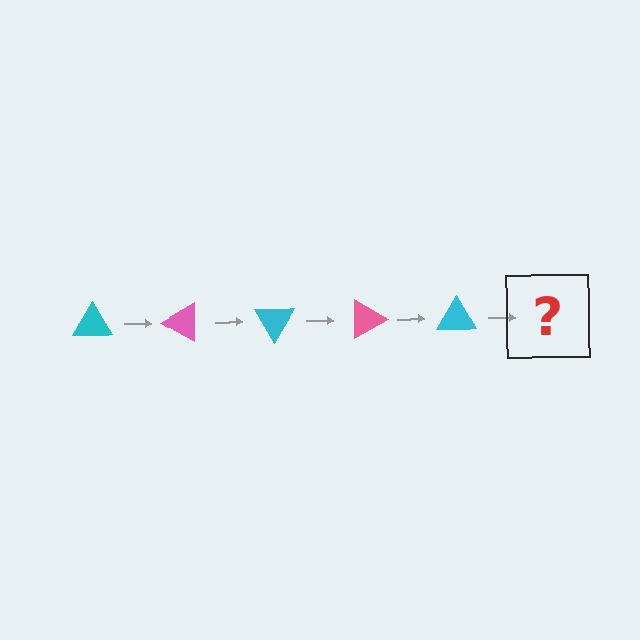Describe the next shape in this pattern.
It should be a pink triangle, rotated 150 degrees from the start.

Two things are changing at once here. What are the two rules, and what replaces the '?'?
The two rules are that it rotates 30 degrees each step and the color cycles through cyan and pink. The '?' should be a pink triangle, rotated 150 degrees from the start.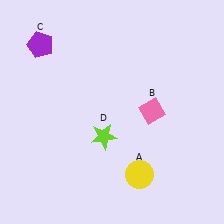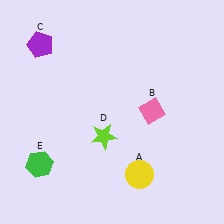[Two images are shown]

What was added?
A green hexagon (E) was added in Image 2.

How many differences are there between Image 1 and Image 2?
There is 1 difference between the two images.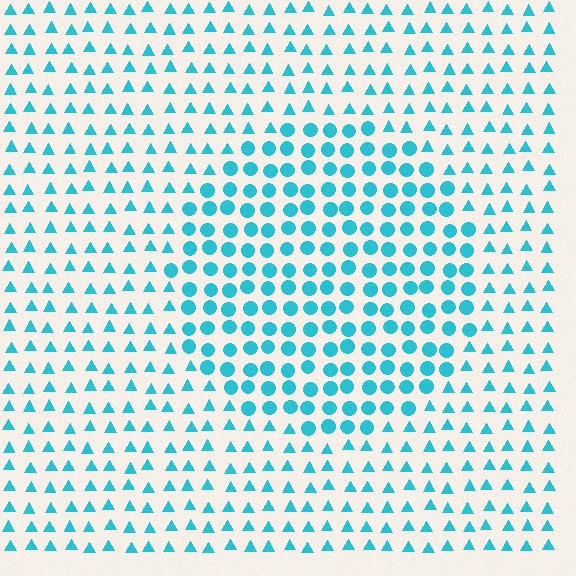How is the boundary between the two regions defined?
The boundary is defined by a change in element shape: circles inside vs. triangles outside. All elements share the same color and spacing.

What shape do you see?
I see a circle.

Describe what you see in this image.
The image is filled with small cyan elements arranged in a uniform grid. A circle-shaped region contains circles, while the surrounding area contains triangles. The boundary is defined purely by the change in element shape.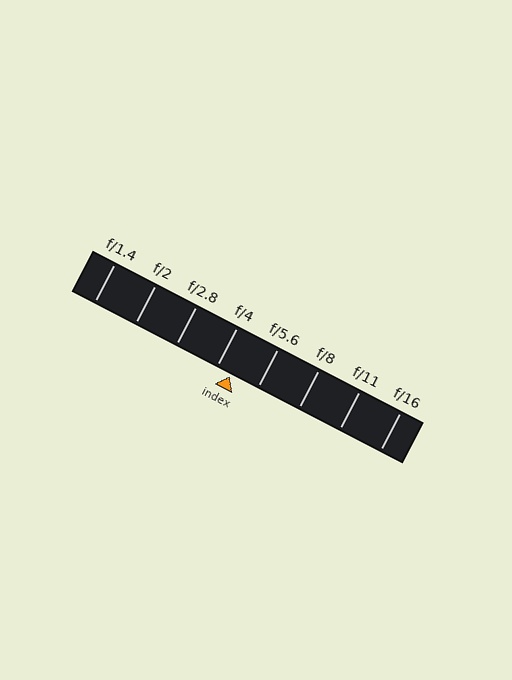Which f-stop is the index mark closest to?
The index mark is closest to f/4.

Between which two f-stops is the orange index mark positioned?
The index mark is between f/4 and f/5.6.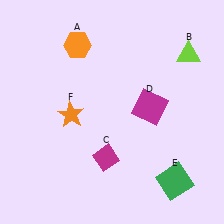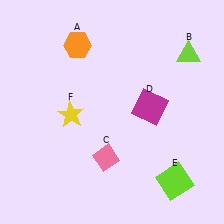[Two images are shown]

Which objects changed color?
C changed from magenta to pink. E changed from green to lime. F changed from orange to yellow.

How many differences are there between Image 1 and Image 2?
There are 3 differences between the two images.